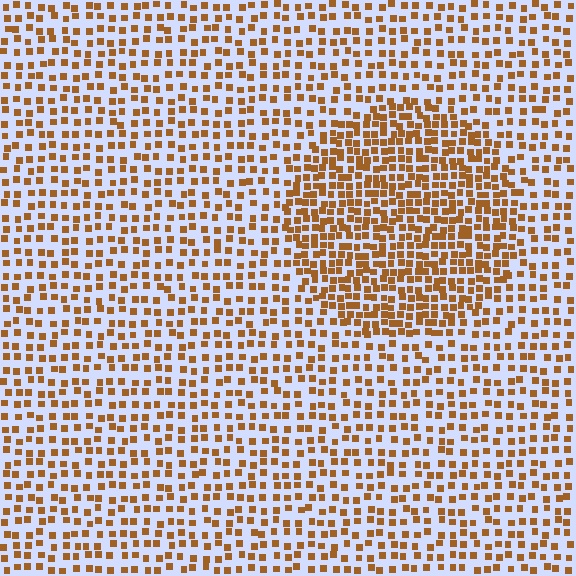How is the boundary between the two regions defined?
The boundary is defined by a change in element density (approximately 1.8x ratio). All elements are the same color, size, and shape.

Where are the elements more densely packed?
The elements are more densely packed inside the circle boundary.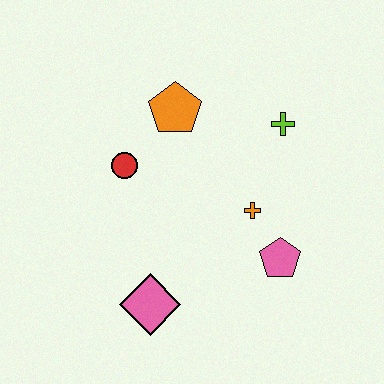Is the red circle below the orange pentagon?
Yes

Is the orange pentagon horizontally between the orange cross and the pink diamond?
Yes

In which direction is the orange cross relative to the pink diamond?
The orange cross is to the right of the pink diamond.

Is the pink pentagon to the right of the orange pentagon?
Yes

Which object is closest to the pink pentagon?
The orange cross is closest to the pink pentagon.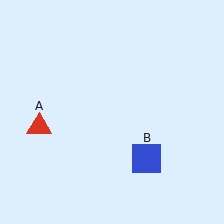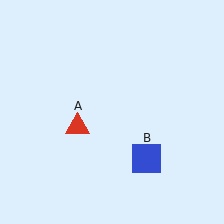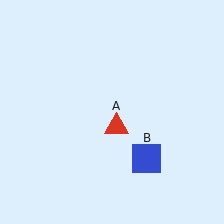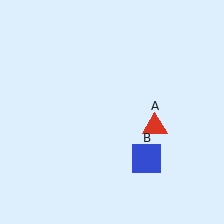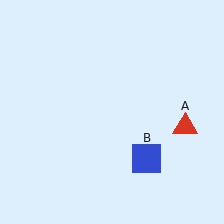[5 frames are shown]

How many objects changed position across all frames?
1 object changed position: red triangle (object A).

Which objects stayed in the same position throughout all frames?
Blue square (object B) remained stationary.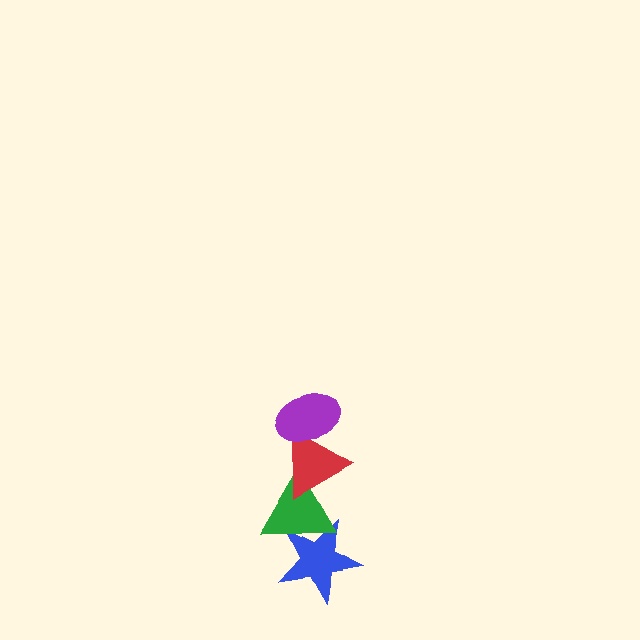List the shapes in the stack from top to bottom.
From top to bottom: the purple ellipse, the red triangle, the green triangle, the blue star.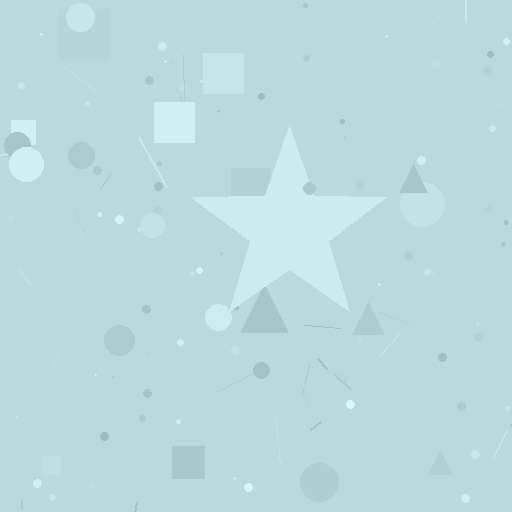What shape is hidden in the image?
A star is hidden in the image.